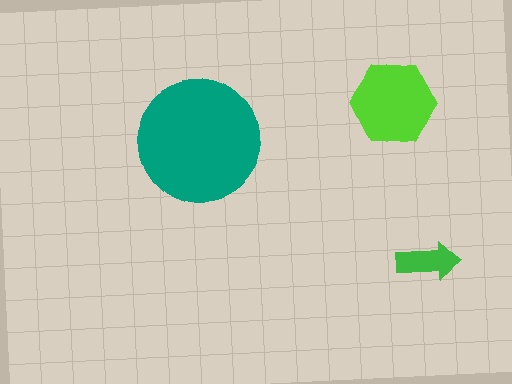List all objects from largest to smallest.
The teal circle, the lime hexagon, the green arrow.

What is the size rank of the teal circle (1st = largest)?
1st.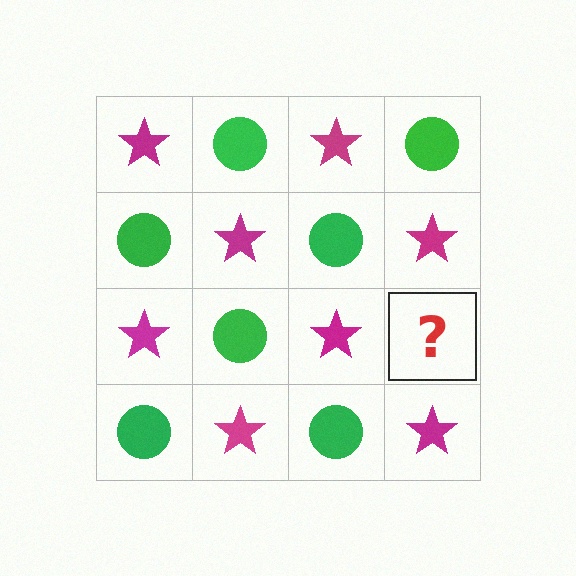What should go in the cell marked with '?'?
The missing cell should contain a green circle.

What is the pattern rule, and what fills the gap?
The rule is that it alternates magenta star and green circle in a checkerboard pattern. The gap should be filled with a green circle.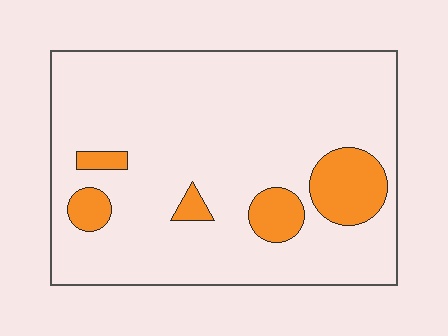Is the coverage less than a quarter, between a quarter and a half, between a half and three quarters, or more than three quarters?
Less than a quarter.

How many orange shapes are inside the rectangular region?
5.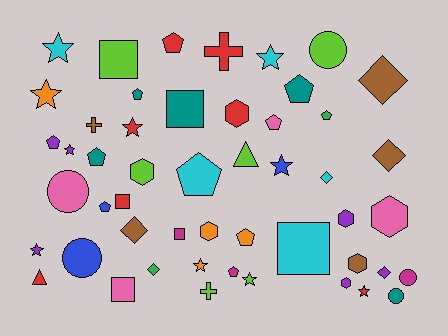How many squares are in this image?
There are 6 squares.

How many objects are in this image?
There are 50 objects.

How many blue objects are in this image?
There are 3 blue objects.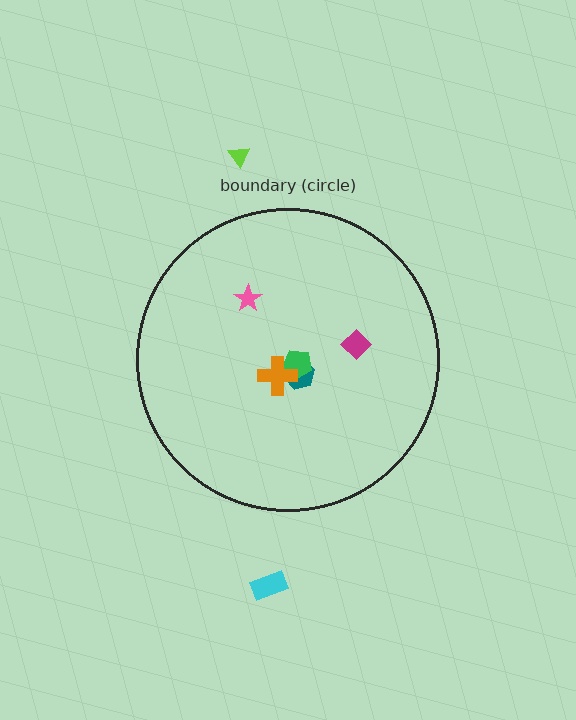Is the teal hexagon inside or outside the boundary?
Inside.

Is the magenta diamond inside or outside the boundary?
Inside.